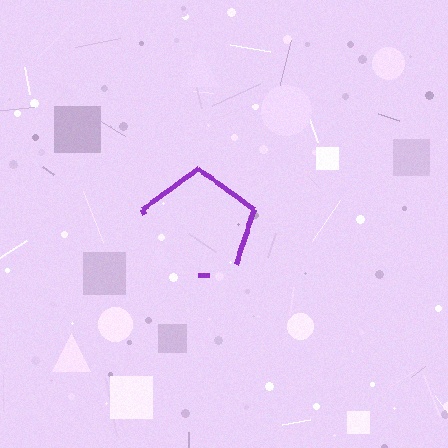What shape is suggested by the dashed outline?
The dashed outline suggests a pentagon.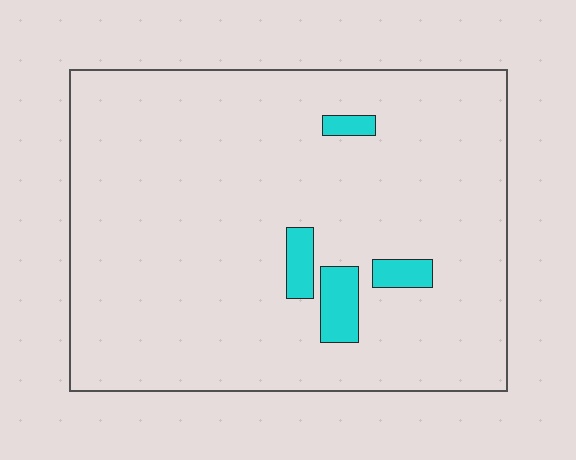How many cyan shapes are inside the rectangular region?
4.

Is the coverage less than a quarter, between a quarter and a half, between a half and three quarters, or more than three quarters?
Less than a quarter.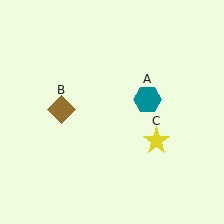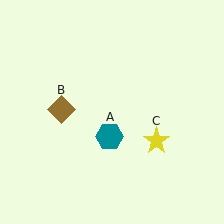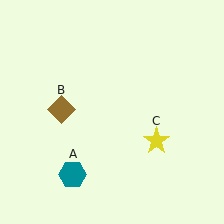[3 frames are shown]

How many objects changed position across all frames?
1 object changed position: teal hexagon (object A).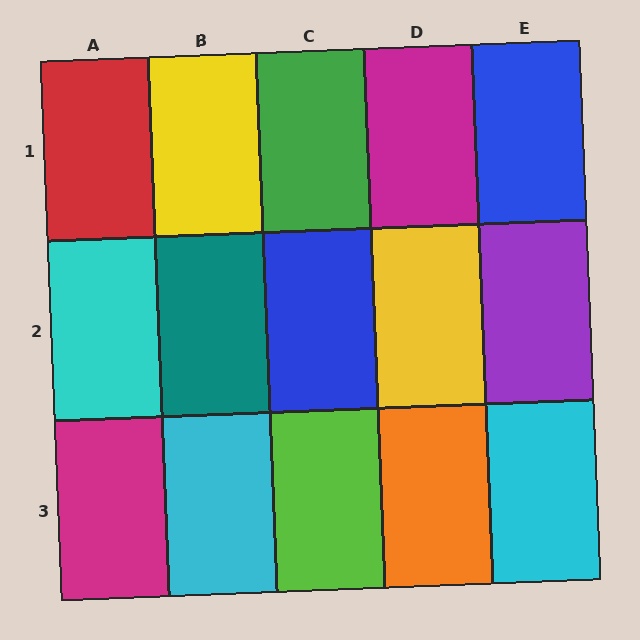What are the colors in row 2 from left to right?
Cyan, teal, blue, yellow, purple.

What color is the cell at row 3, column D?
Orange.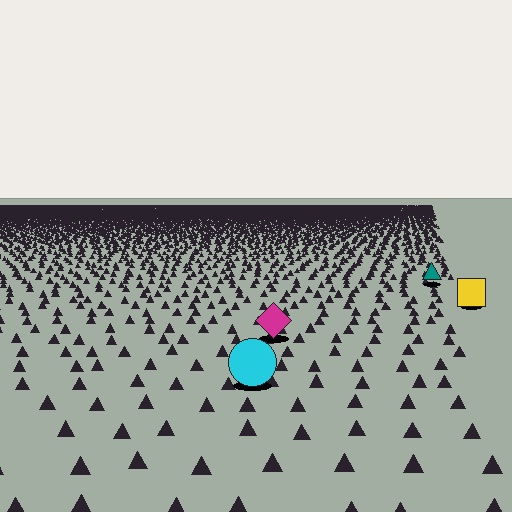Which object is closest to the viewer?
The cyan circle is closest. The texture marks near it are larger and more spread out.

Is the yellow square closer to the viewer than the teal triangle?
Yes. The yellow square is closer — you can tell from the texture gradient: the ground texture is coarser near it.